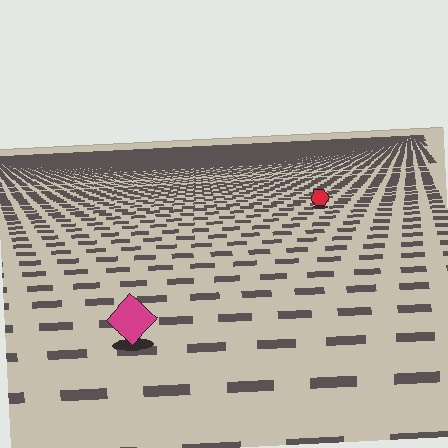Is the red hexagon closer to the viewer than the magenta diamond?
No. The magenta diamond is closer — you can tell from the texture gradient: the ground texture is coarser near it.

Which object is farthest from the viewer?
The red hexagon is farthest from the viewer. It appears smaller and the ground texture around it is denser.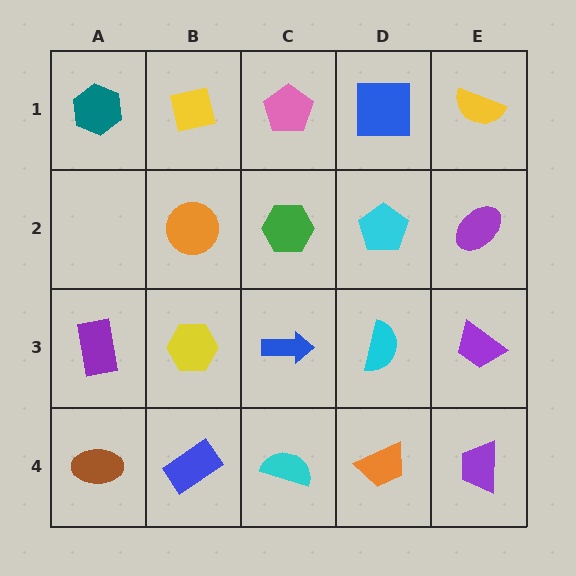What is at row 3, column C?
A blue arrow.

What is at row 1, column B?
A yellow square.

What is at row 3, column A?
A purple rectangle.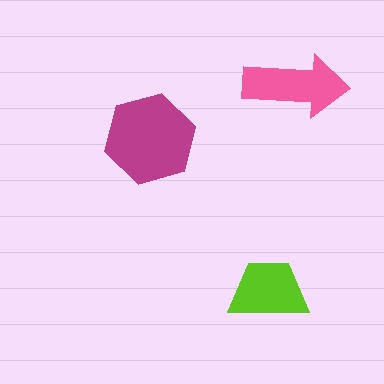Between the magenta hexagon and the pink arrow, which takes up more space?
The magenta hexagon.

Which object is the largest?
The magenta hexagon.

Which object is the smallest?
The lime trapezoid.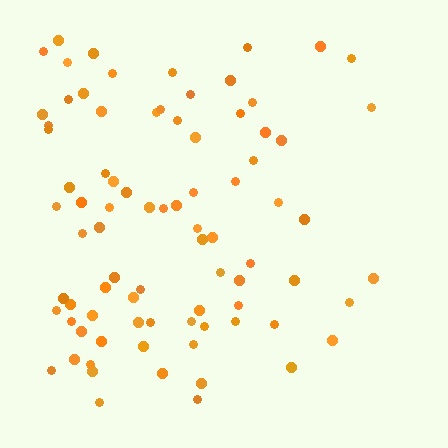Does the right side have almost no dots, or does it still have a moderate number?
Still a moderate number, just noticeably fewer than the left.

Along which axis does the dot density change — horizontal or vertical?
Horizontal.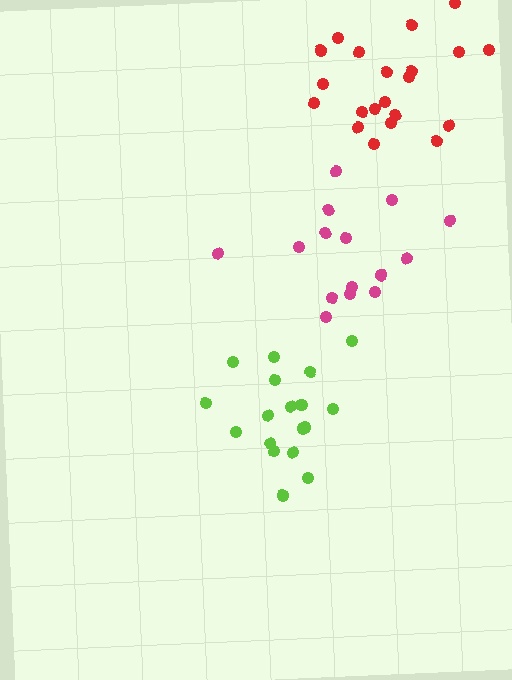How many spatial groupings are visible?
There are 3 spatial groupings.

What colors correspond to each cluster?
The clusters are colored: lime, red, magenta.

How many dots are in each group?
Group 1: 18 dots, Group 2: 21 dots, Group 3: 15 dots (54 total).